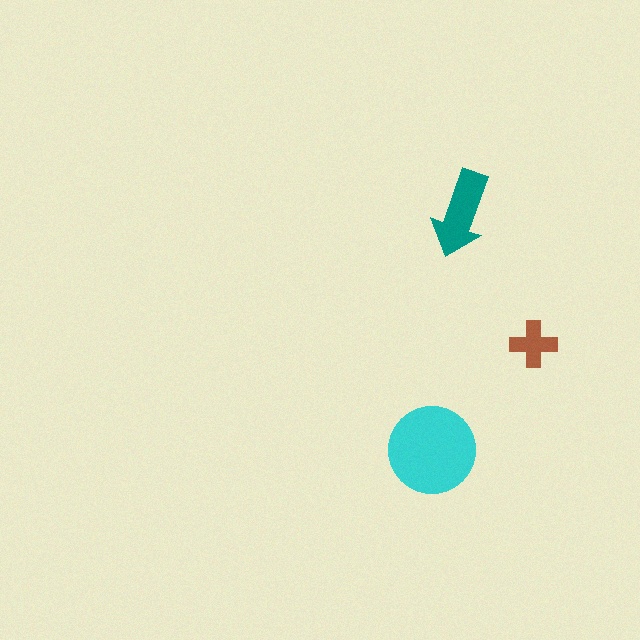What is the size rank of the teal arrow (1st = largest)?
2nd.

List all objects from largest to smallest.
The cyan circle, the teal arrow, the brown cross.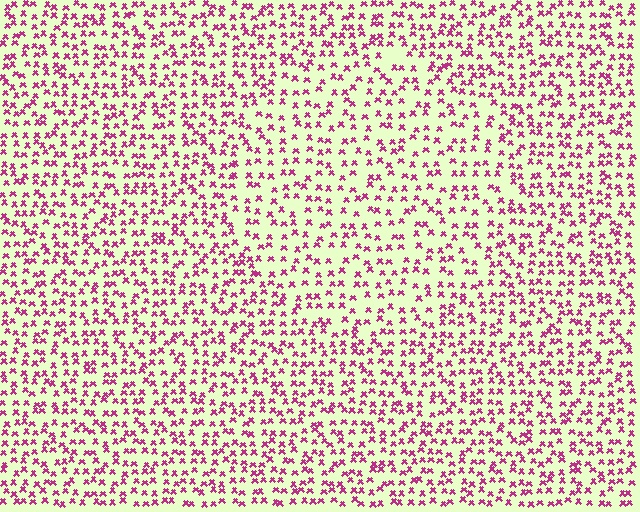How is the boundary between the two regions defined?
The boundary is defined by a change in element density (approximately 1.5x ratio). All elements are the same color, size, and shape.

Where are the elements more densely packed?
The elements are more densely packed outside the circle boundary.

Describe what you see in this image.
The image contains small magenta elements arranged at two different densities. A circle-shaped region is visible where the elements are less densely packed than the surrounding area.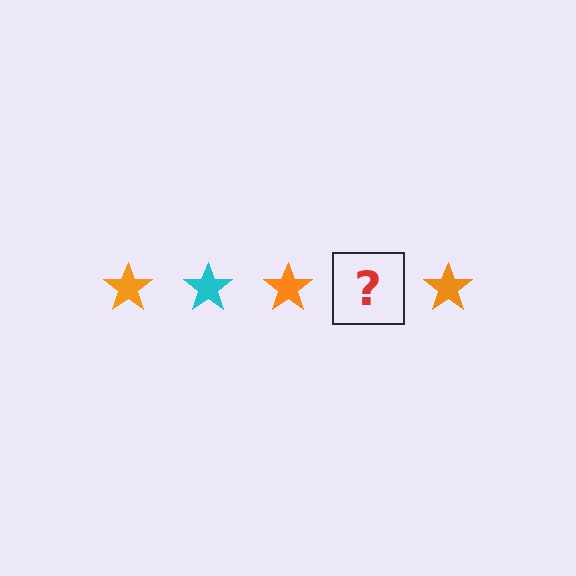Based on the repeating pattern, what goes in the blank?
The blank should be a cyan star.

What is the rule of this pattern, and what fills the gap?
The rule is that the pattern cycles through orange, cyan stars. The gap should be filled with a cyan star.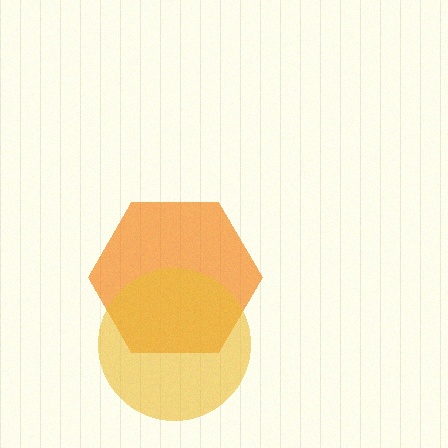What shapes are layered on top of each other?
The layered shapes are: an orange hexagon, a yellow circle.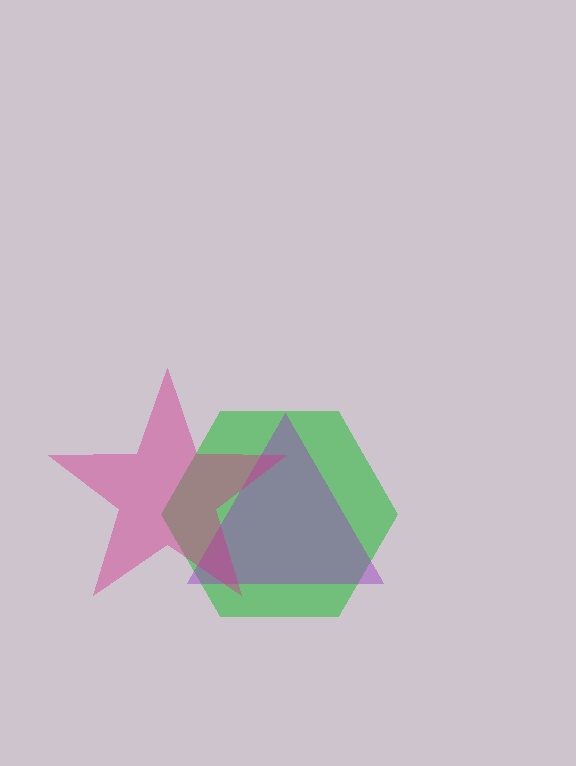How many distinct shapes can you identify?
There are 3 distinct shapes: a green hexagon, a purple triangle, a magenta star.